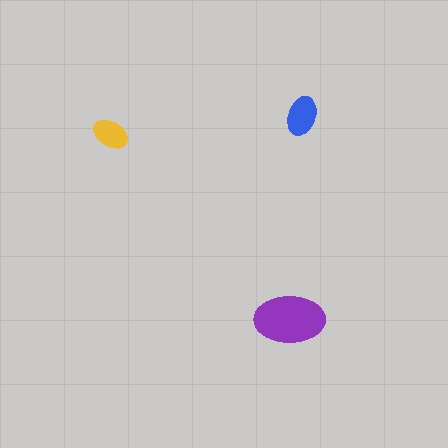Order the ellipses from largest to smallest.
the purple one, the blue one, the yellow one.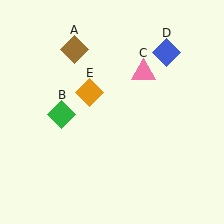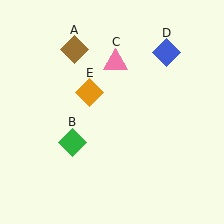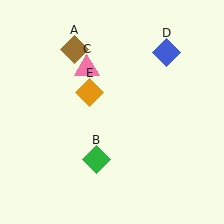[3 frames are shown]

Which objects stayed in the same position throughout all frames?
Brown diamond (object A) and blue diamond (object D) and orange diamond (object E) remained stationary.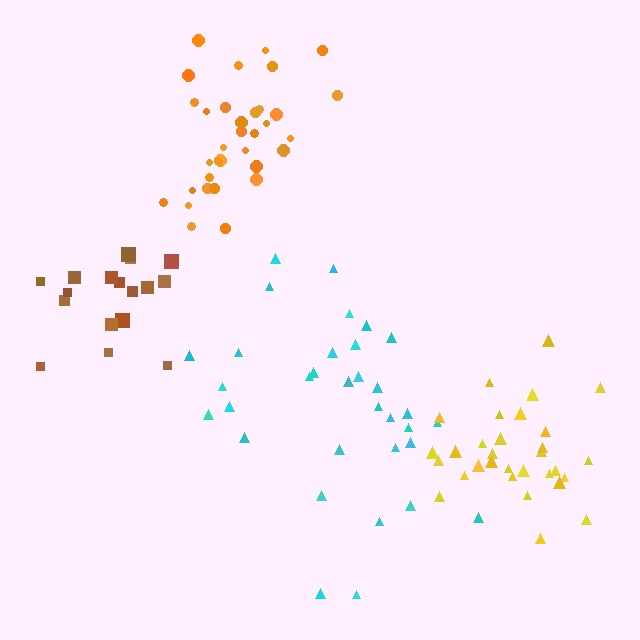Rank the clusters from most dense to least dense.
orange, yellow, brown, cyan.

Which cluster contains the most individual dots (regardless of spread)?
Orange (34).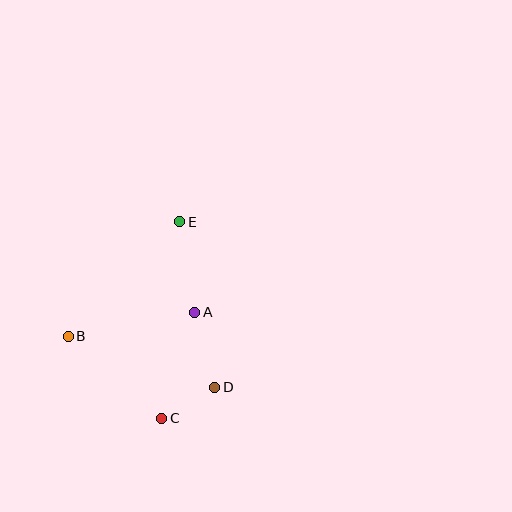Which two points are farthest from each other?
Points C and E are farthest from each other.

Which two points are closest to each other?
Points C and D are closest to each other.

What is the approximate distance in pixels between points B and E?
The distance between B and E is approximately 160 pixels.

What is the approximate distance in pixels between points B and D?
The distance between B and D is approximately 155 pixels.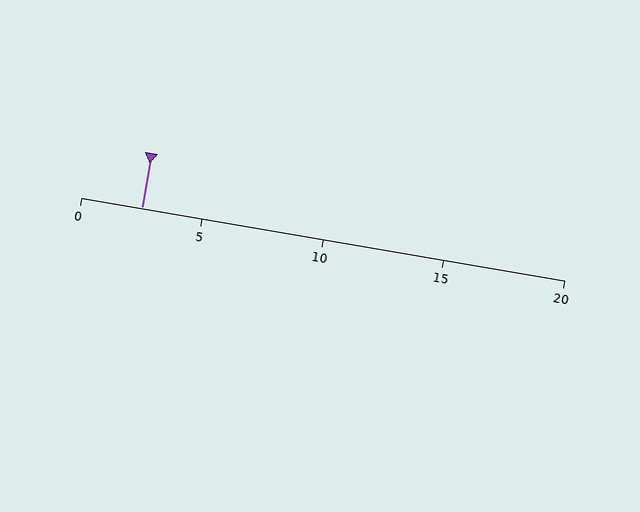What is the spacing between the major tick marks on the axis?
The major ticks are spaced 5 apart.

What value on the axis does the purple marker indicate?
The marker indicates approximately 2.5.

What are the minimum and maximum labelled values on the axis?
The axis runs from 0 to 20.